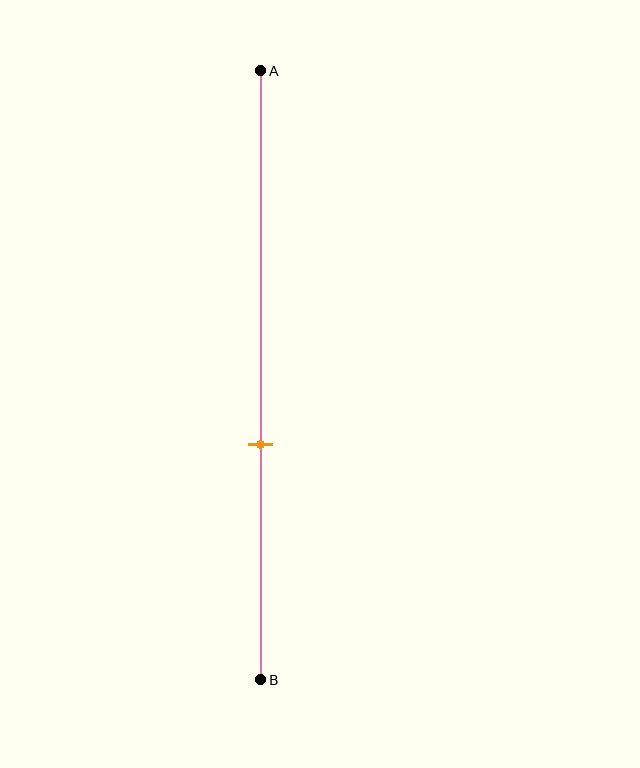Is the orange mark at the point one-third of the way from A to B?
No, the mark is at about 60% from A, not at the 33% one-third point.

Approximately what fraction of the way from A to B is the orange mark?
The orange mark is approximately 60% of the way from A to B.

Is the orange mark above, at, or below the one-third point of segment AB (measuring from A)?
The orange mark is below the one-third point of segment AB.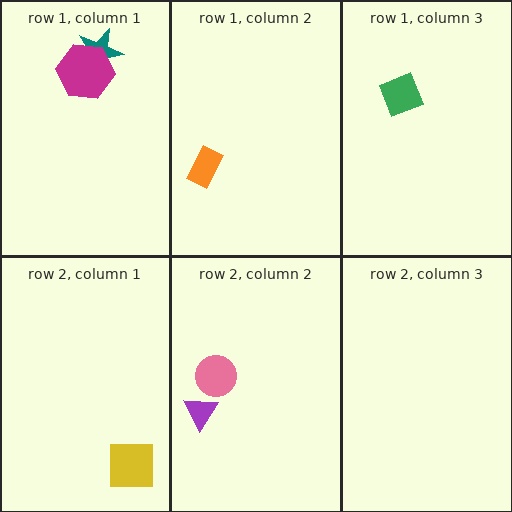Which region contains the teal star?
The row 1, column 1 region.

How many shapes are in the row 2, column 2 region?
2.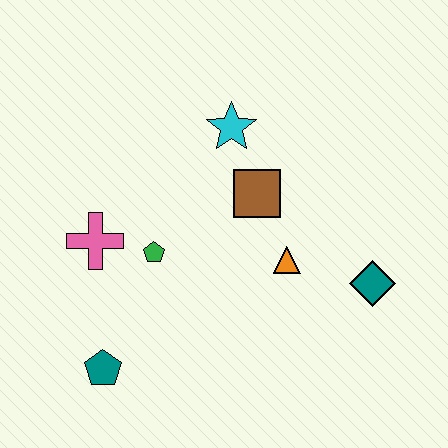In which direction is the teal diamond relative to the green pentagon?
The teal diamond is to the right of the green pentagon.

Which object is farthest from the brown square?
The teal pentagon is farthest from the brown square.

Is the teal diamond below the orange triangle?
Yes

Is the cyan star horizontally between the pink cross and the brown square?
Yes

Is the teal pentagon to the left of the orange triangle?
Yes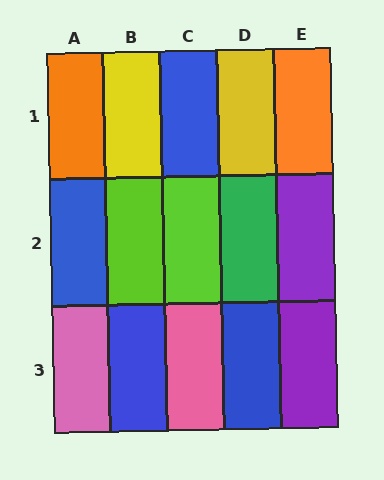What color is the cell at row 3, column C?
Pink.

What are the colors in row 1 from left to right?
Orange, yellow, blue, yellow, orange.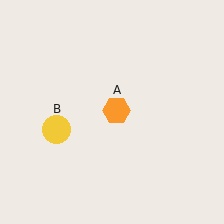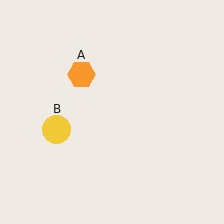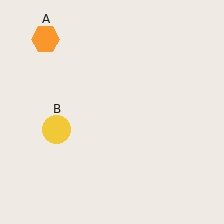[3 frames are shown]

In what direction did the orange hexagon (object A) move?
The orange hexagon (object A) moved up and to the left.